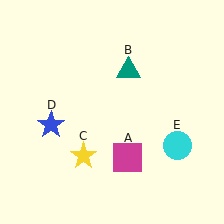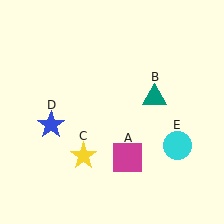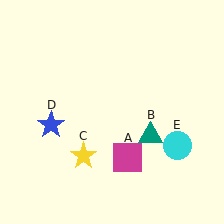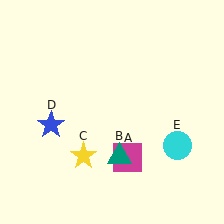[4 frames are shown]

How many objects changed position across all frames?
1 object changed position: teal triangle (object B).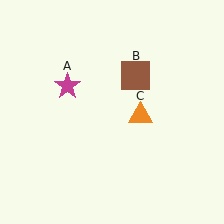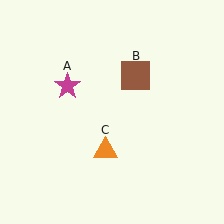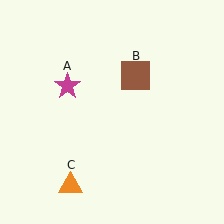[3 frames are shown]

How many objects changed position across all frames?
1 object changed position: orange triangle (object C).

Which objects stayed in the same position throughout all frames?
Magenta star (object A) and brown square (object B) remained stationary.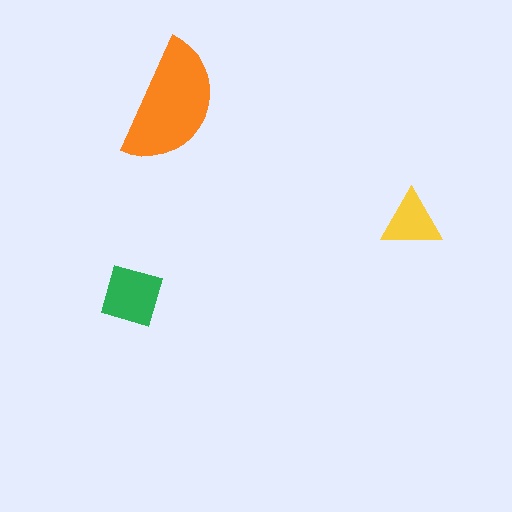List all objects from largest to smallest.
The orange semicircle, the green square, the yellow triangle.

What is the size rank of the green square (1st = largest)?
2nd.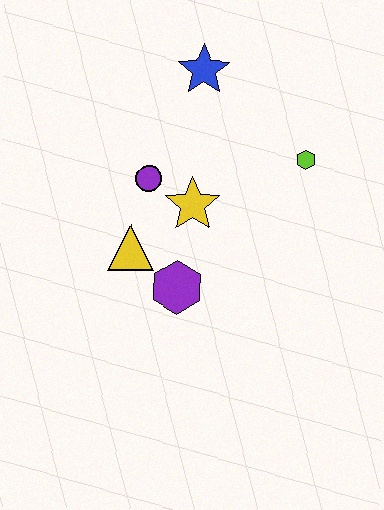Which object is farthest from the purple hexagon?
The blue star is farthest from the purple hexagon.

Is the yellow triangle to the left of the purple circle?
Yes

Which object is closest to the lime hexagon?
The yellow star is closest to the lime hexagon.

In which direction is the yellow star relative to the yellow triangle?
The yellow star is to the right of the yellow triangle.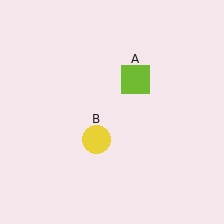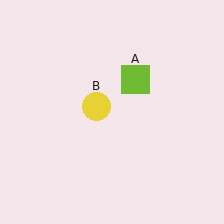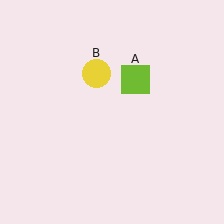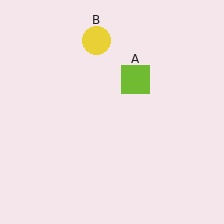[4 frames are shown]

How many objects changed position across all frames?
1 object changed position: yellow circle (object B).